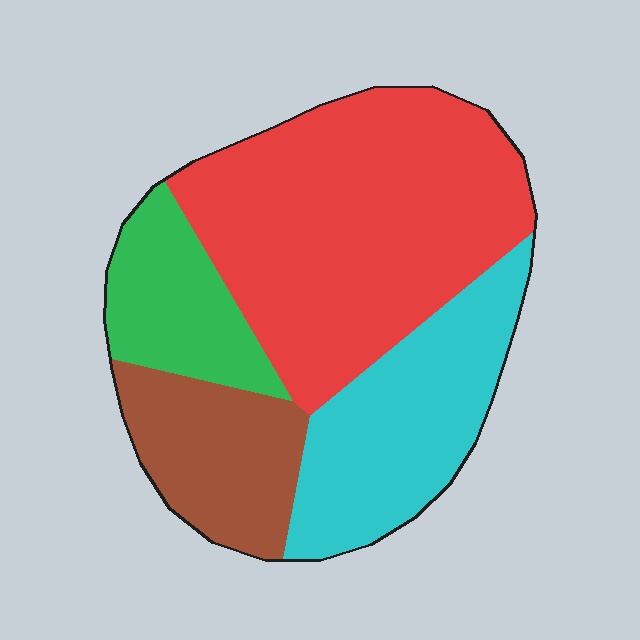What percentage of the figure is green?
Green covers 14% of the figure.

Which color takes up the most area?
Red, at roughly 45%.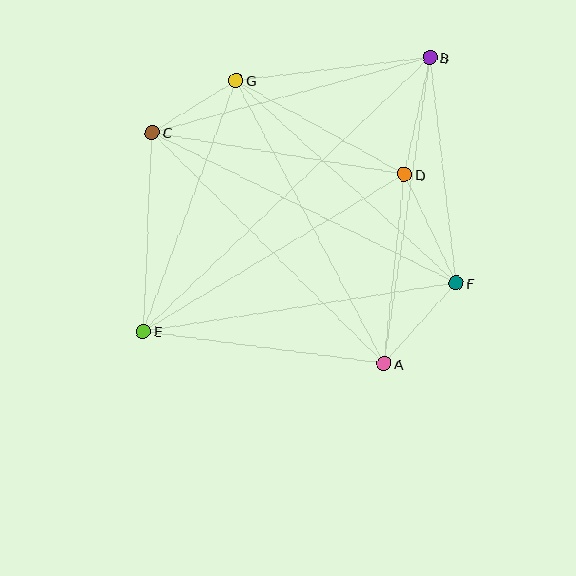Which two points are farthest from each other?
Points B and E are farthest from each other.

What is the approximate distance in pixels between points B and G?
The distance between B and G is approximately 195 pixels.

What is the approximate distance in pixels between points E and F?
The distance between E and F is approximately 317 pixels.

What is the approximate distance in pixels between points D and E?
The distance between D and E is approximately 304 pixels.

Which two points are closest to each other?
Points C and G are closest to each other.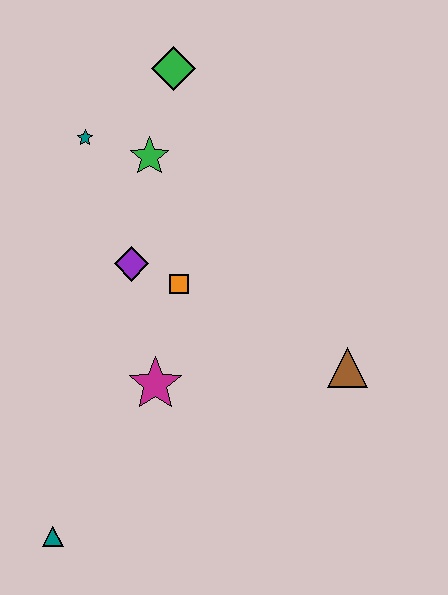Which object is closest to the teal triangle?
The magenta star is closest to the teal triangle.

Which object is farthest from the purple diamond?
The teal triangle is farthest from the purple diamond.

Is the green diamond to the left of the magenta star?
No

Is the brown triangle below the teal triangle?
No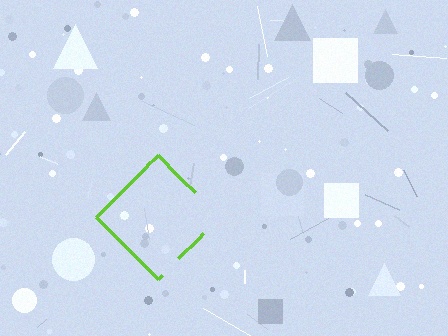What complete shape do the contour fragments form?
The contour fragments form a diamond.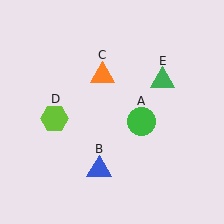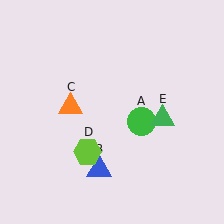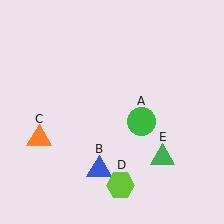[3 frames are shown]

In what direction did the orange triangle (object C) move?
The orange triangle (object C) moved down and to the left.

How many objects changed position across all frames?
3 objects changed position: orange triangle (object C), lime hexagon (object D), green triangle (object E).